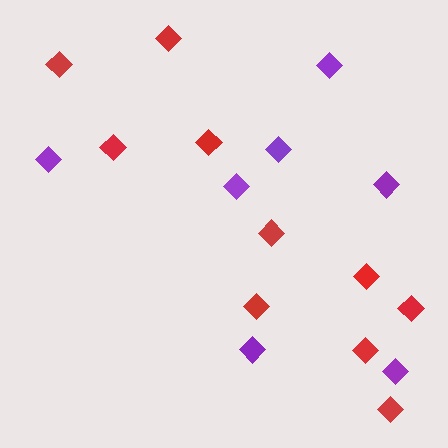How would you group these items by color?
There are 2 groups: one group of purple diamonds (7) and one group of red diamonds (10).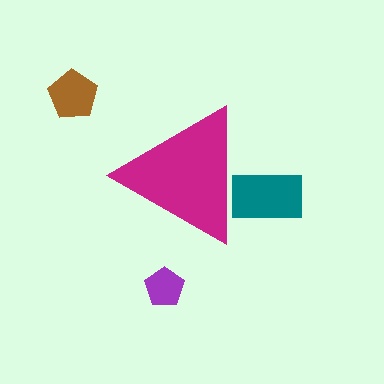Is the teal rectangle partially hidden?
Yes, the teal rectangle is partially hidden behind the magenta triangle.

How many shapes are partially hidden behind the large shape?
1 shape is partially hidden.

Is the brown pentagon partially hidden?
No, the brown pentagon is fully visible.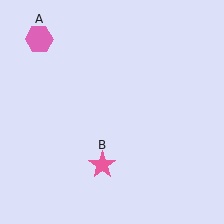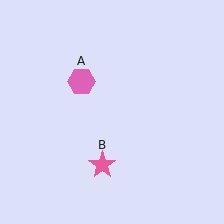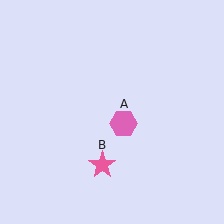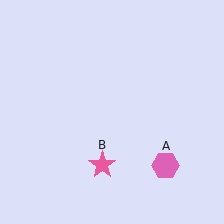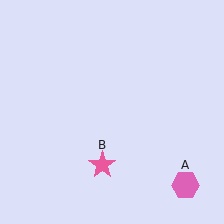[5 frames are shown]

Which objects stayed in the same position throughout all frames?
Pink star (object B) remained stationary.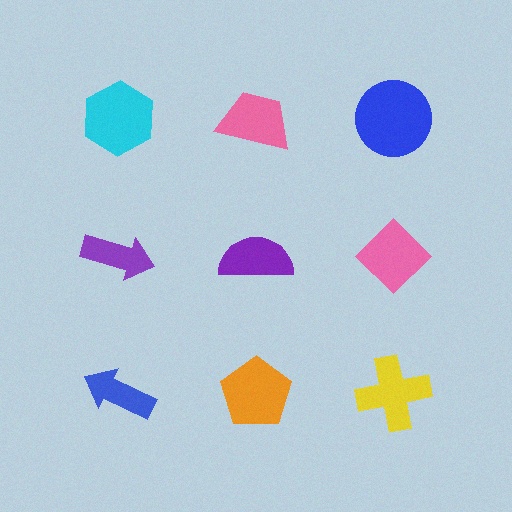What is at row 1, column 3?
A blue circle.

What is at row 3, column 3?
A yellow cross.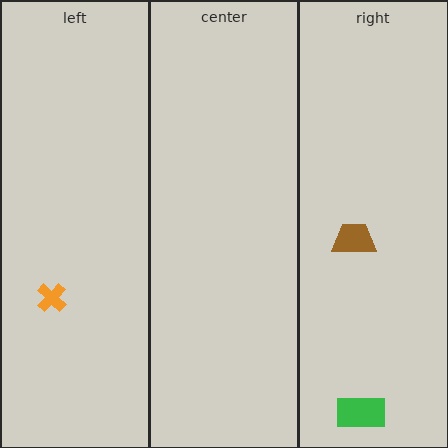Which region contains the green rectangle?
The right region.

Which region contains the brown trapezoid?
The right region.